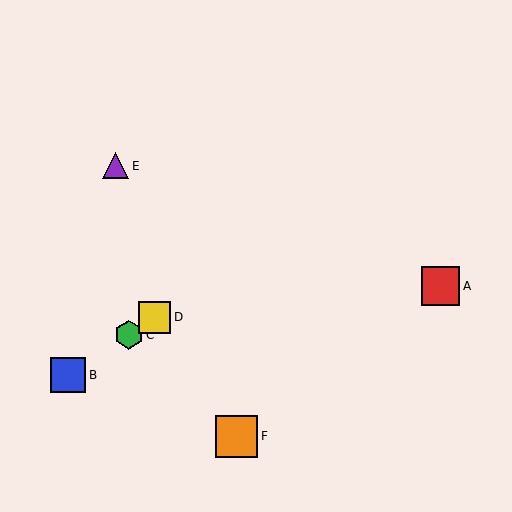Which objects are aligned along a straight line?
Objects B, C, D are aligned along a straight line.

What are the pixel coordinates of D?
Object D is at (155, 317).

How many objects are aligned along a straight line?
3 objects (B, C, D) are aligned along a straight line.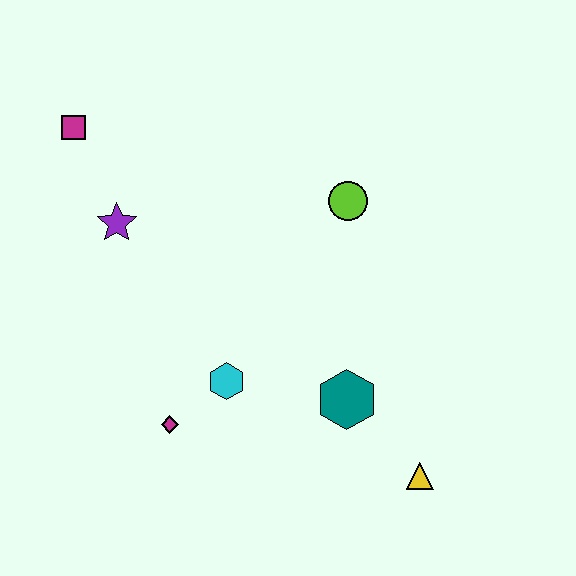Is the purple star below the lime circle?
Yes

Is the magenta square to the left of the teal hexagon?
Yes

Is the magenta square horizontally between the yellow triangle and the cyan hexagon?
No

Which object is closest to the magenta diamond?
The cyan hexagon is closest to the magenta diamond.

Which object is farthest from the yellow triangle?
The magenta square is farthest from the yellow triangle.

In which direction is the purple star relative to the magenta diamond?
The purple star is above the magenta diamond.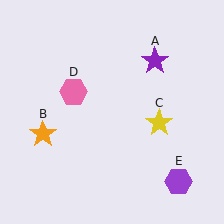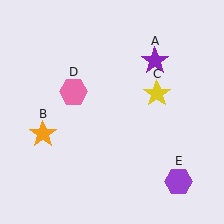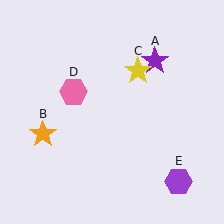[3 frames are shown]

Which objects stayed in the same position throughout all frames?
Purple star (object A) and orange star (object B) and pink hexagon (object D) and purple hexagon (object E) remained stationary.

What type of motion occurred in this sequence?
The yellow star (object C) rotated counterclockwise around the center of the scene.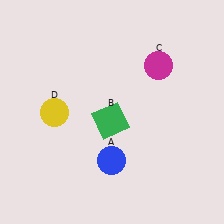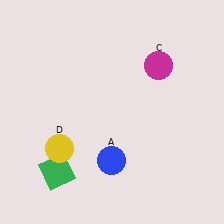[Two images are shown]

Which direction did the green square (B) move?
The green square (B) moved left.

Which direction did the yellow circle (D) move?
The yellow circle (D) moved down.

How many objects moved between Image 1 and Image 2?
2 objects moved between the two images.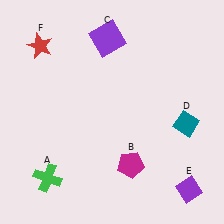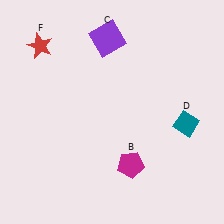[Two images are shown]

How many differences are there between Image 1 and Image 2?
There are 2 differences between the two images.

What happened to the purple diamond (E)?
The purple diamond (E) was removed in Image 2. It was in the bottom-right area of Image 1.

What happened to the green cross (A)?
The green cross (A) was removed in Image 2. It was in the bottom-left area of Image 1.